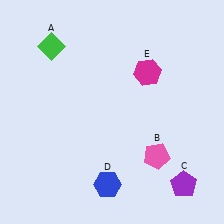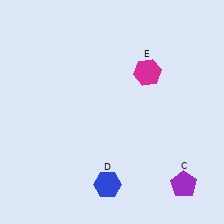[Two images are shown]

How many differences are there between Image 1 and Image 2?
There are 2 differences between the two images.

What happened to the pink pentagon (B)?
The pink pentagon (B) was removed in Image 2. It was in the bottom-right area of Image 1.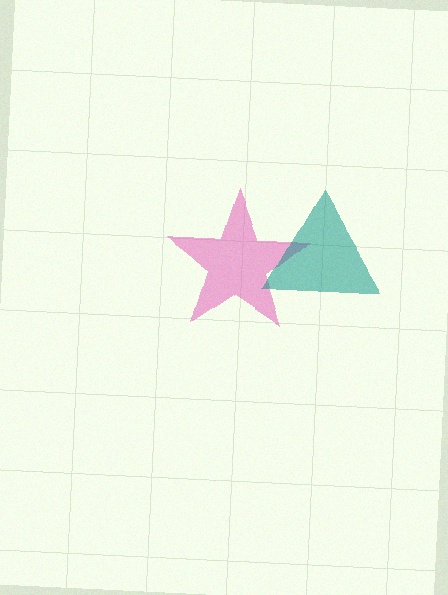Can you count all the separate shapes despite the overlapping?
Yes, there are 2 separate shapes.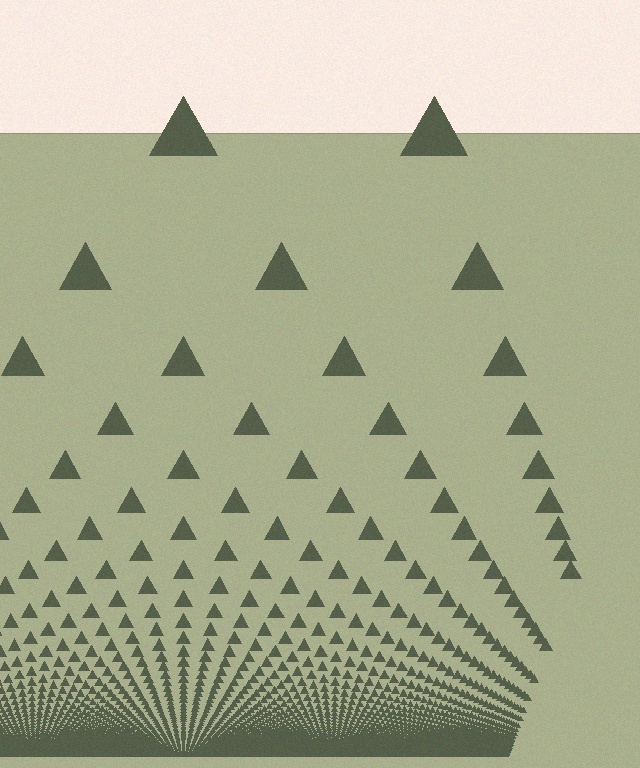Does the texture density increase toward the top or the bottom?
Density increases toward the bottom.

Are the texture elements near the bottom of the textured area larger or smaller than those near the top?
Smaller. The gradient is inverted — elements near the bottom are smaller and denser.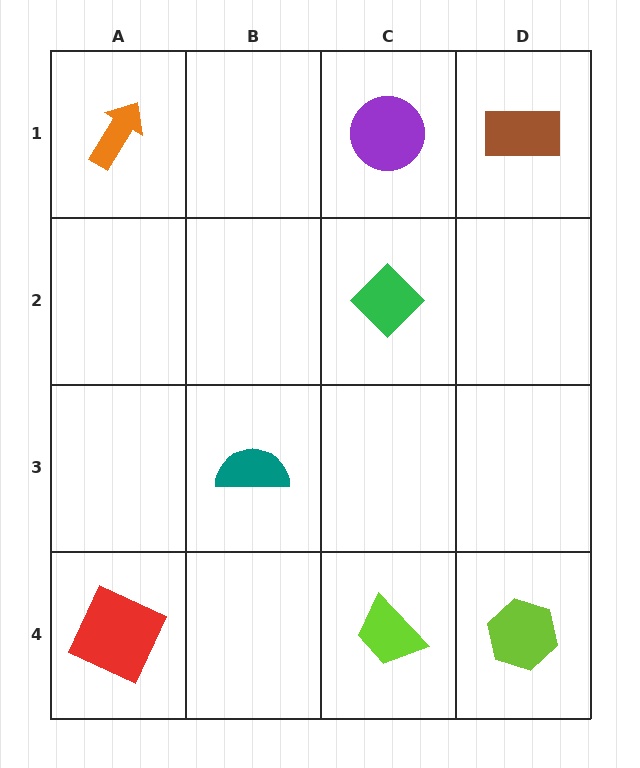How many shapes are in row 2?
1 shape.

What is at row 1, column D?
A brown rectangle.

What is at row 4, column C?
A lime trapezoid.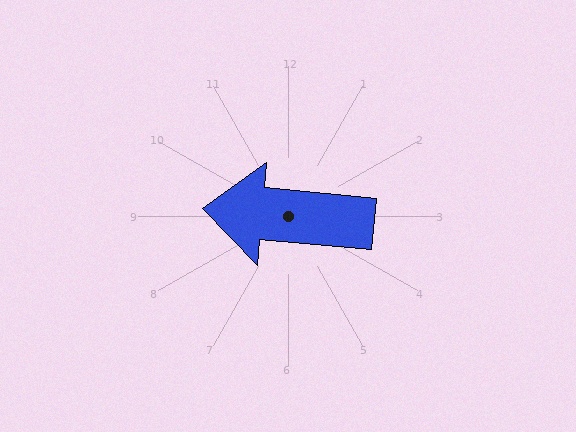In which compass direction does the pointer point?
West.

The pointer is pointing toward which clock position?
Roughly 9 o'clock.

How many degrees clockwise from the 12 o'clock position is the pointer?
Approximately 275 degrees.